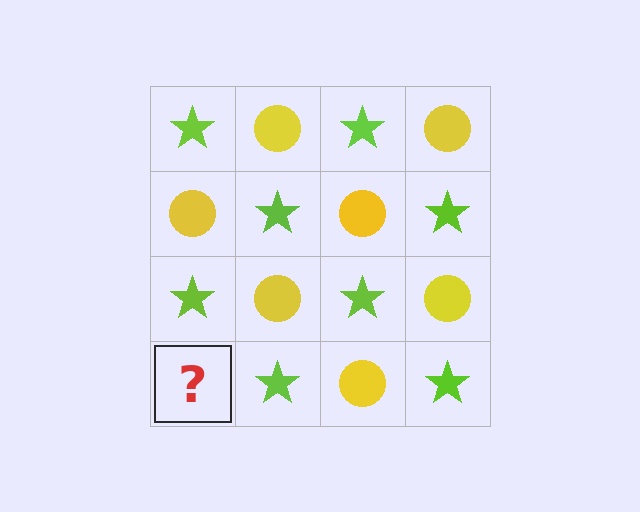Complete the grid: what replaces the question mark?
The question mark should be replaced with a yellow circle.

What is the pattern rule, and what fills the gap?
The rule is that it alternates lime star and yellow circle in a checkerboard pattern. The gap should be filled with a yellow circle.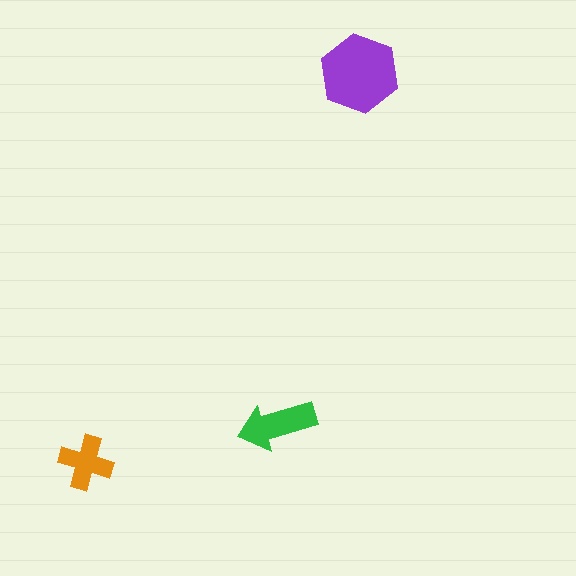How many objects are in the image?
There are 3 objects in the image.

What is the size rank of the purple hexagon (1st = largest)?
1st.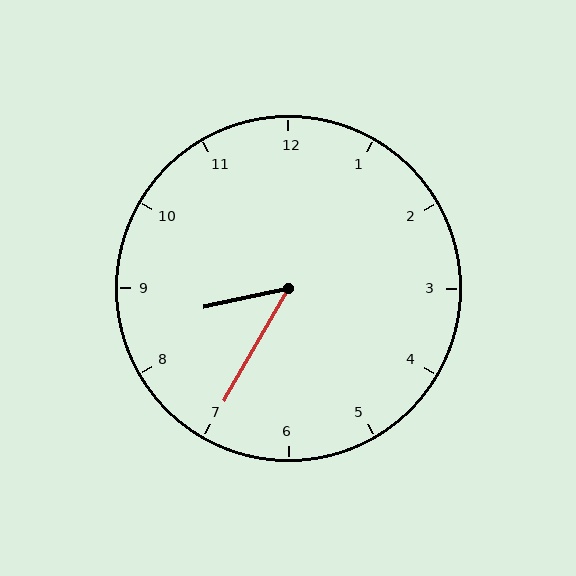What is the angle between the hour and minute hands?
Approximately 48 degrees.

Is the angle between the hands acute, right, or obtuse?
It is acute.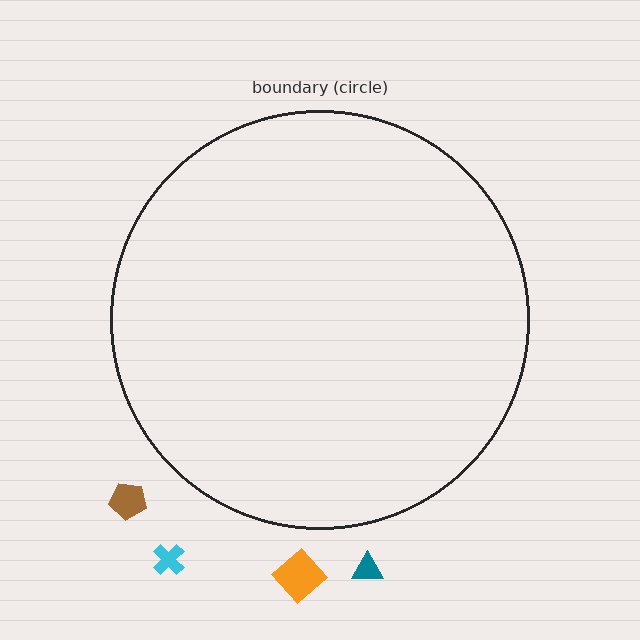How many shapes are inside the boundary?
0 inside, 4 outside.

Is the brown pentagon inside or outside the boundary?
Outside.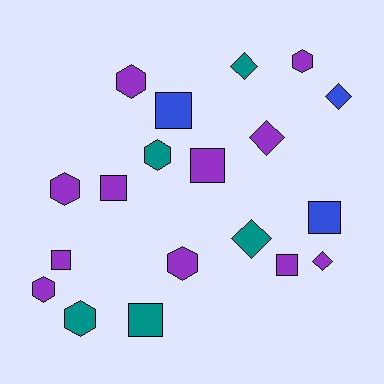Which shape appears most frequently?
Square, with 7 objects.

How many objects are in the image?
There are 19 objects.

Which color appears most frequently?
Purple, with 11 objects.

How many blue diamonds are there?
There is 1 blue diamond.